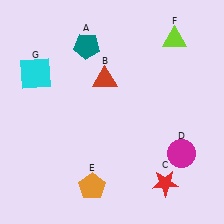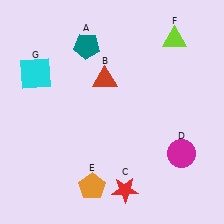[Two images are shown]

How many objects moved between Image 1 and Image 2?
1 object moved between the two images.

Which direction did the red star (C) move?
The red star (C) moved left.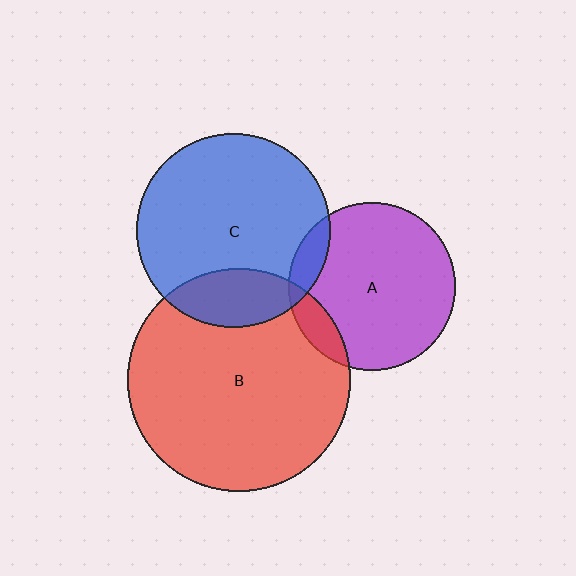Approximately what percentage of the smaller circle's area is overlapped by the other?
Approximately 10%.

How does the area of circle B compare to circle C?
Approximately 1.3 times.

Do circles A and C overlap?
Yes.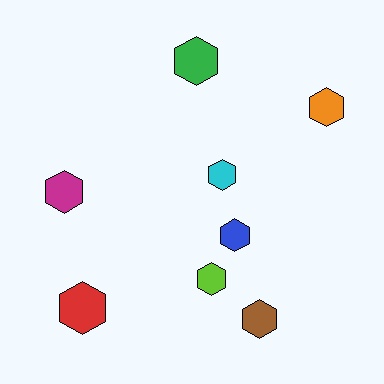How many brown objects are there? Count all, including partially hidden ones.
There is 1 brown object.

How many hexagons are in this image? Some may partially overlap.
There are 8 hexagons.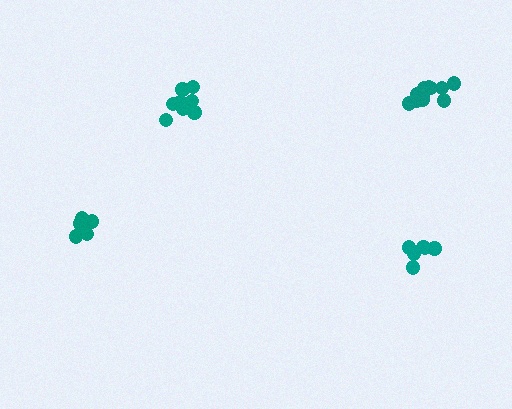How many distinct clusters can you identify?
There are 4 distinct clusters.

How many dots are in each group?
Group 1: 6 dots, Group 2: 8 dots, Group 3: 11 dots, Group 4: 5 dots (30 total).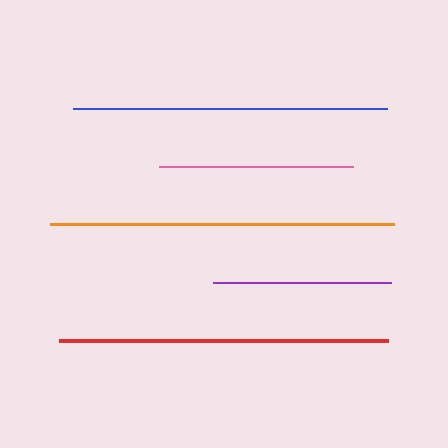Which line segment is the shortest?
The purple line is the shortest at approximately 178 pixels.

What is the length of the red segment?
The red segment is approximately 328 pixels long.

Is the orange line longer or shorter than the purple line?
The orange line is longer than the purple line.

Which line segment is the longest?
The orange line is the longest at approximately 344 pixels.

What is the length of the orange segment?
The orange segment is approximately 344 pixels long.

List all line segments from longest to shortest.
From longest to shortest: orange, red, blue, pink, purple.